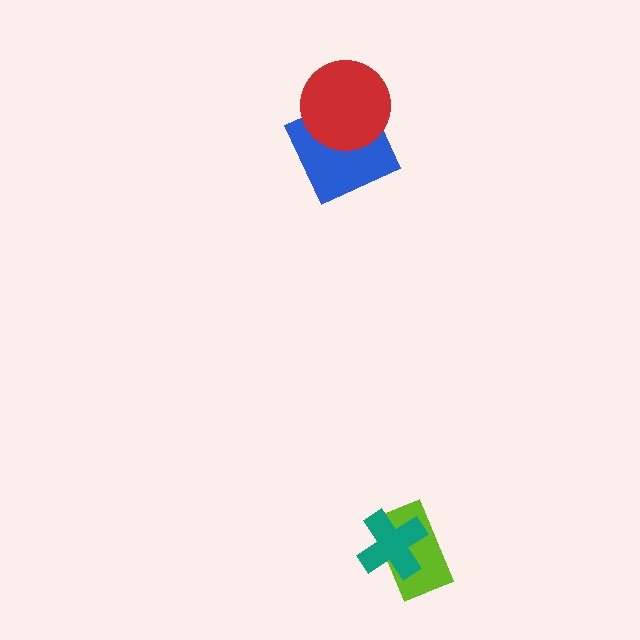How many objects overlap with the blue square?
1 object overlaps with the blue square.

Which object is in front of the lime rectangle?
The teal cross is in front of the lime rectangle.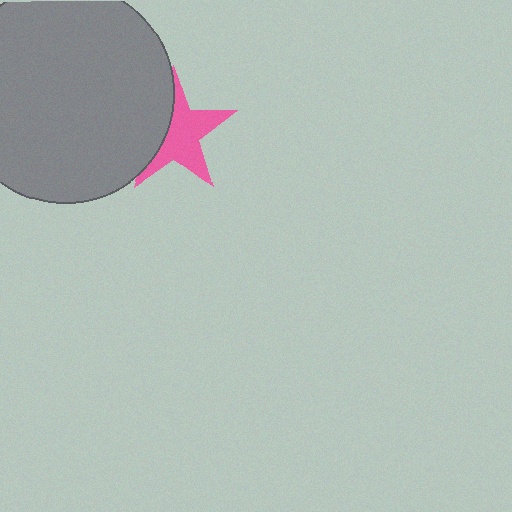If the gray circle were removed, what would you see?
You would see the complete pink star.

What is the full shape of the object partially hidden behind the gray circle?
The partially hidden object is a pink star.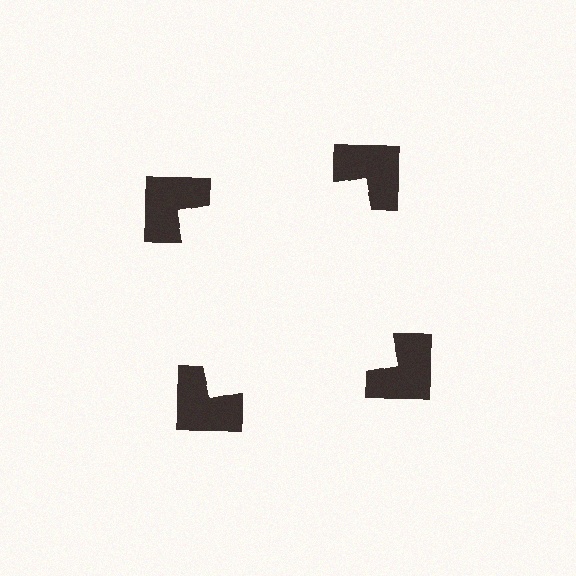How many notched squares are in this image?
There are 4 — one at each vertex of the illusory square.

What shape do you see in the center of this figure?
An illusory square — its edges are inferred from the aligned wedge cuts in the notched squares, not physically drawn.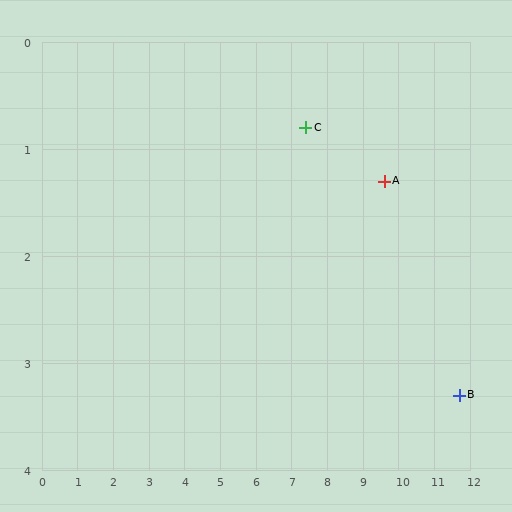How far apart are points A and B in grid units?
Points A and B are about 2.9 grid units apart.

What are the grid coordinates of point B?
Point B is at approximately (11.7, 3.3).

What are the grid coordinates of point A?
Point A is at approximately (9.6, 1.3).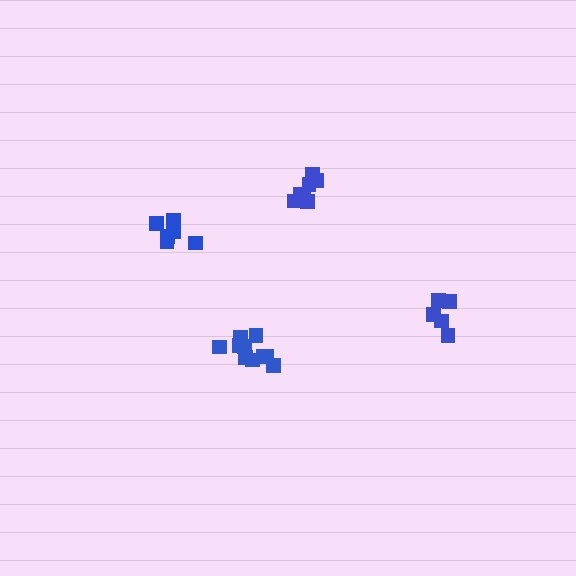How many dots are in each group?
Group 1: 10 dots, Group 2: 5 dots, Group 3: 6 dots, Group 4: 7 dots (28 total).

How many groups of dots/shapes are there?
There are 4 groups.